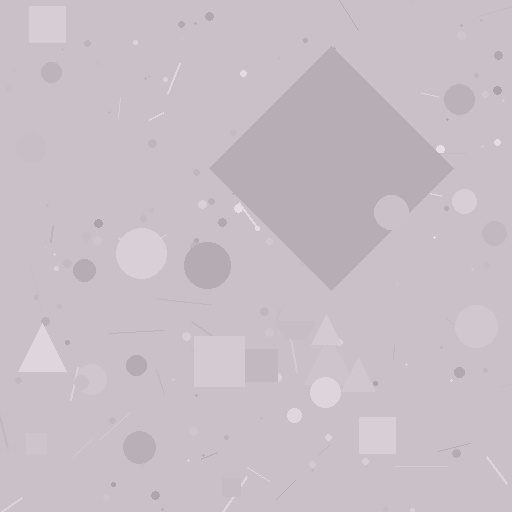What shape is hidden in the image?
A diamond is hidden in the image.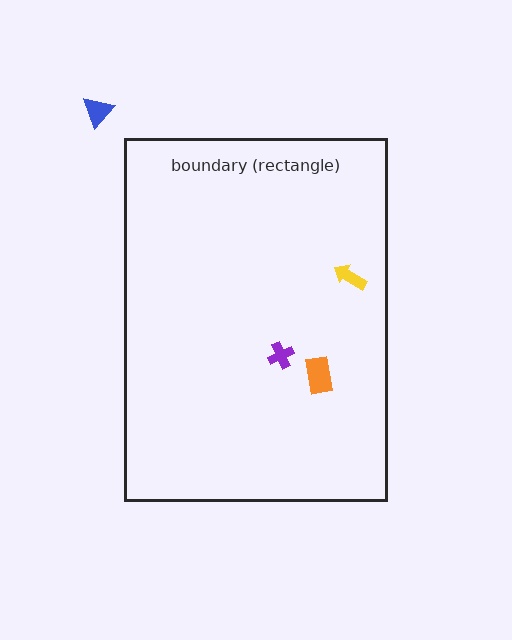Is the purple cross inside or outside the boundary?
Inside.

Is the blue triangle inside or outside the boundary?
Outside.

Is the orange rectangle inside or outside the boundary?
Inside.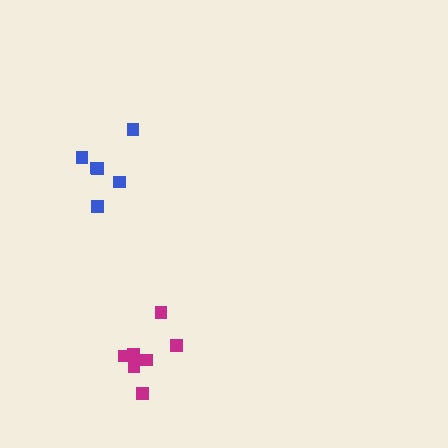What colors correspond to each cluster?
The clusters are colored: magenta, blue.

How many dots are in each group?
Group 1: 7 dots, Group 2: 6 dots (13 total).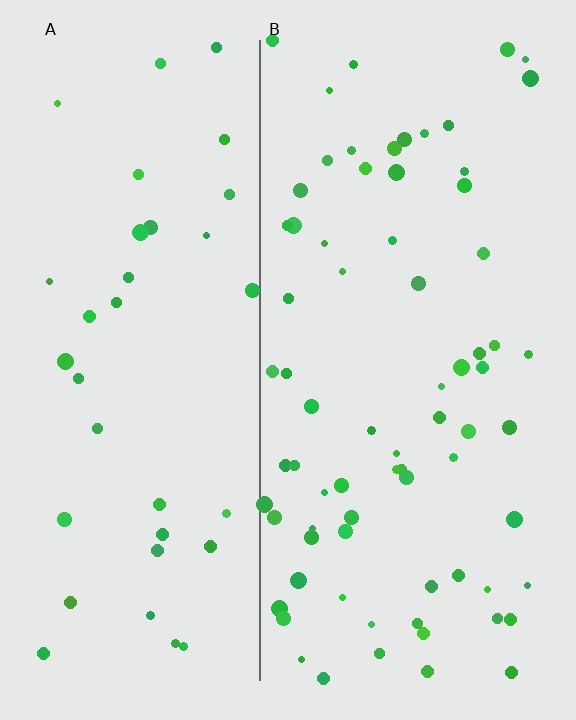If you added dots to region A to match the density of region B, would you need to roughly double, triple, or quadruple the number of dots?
Approximately double.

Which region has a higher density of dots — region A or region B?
B (the right).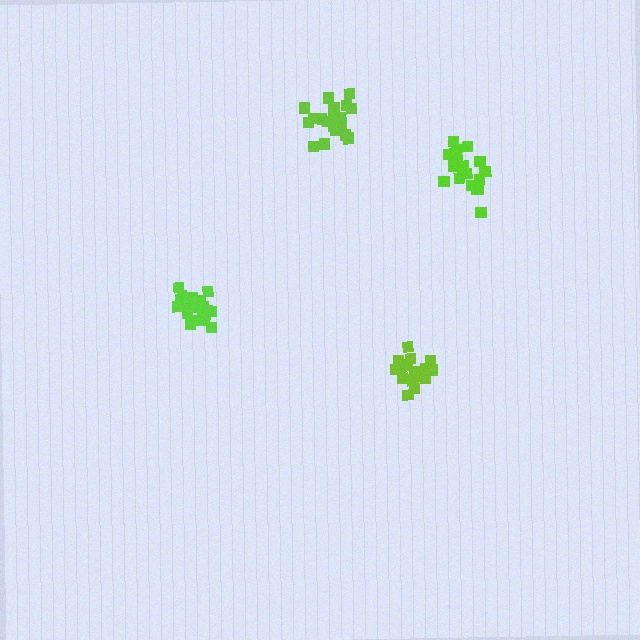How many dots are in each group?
Group 1: 20 dots, Group 2: 17 dots, Group 3: 19 dots, Group 4: 21 dots (77 total).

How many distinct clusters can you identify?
There are 4 distinct clusters.